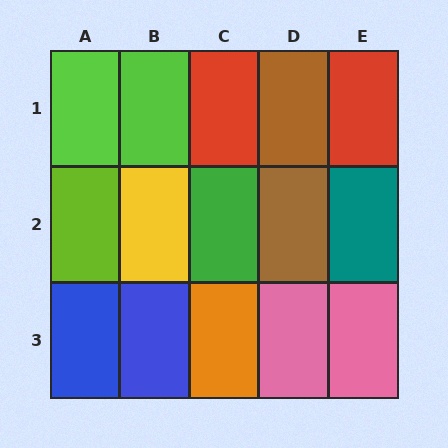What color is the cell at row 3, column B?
Blue.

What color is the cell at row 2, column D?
Brown.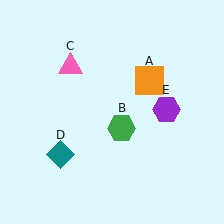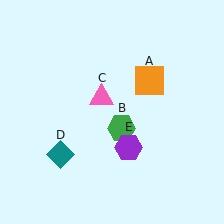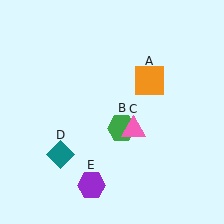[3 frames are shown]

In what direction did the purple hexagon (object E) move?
The purple hexagon (object E) moved down and to the left.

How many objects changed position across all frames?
2 objects changed position: pink triangle (object C), purple hexagon (object E).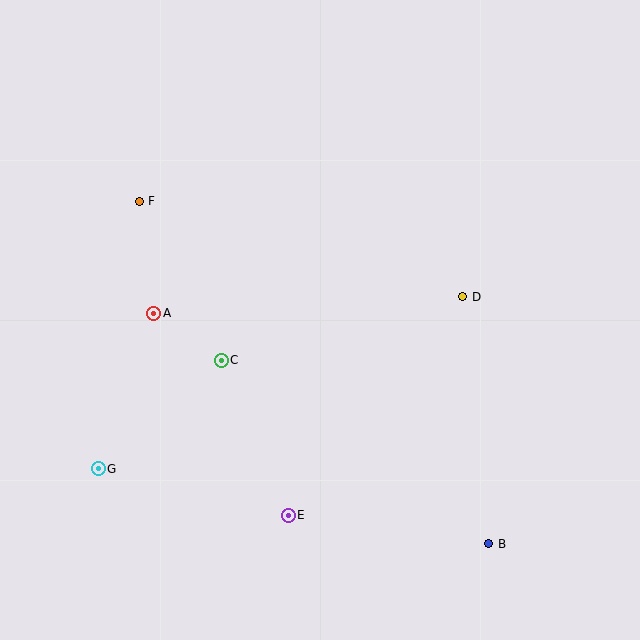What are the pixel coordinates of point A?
Point A is at (154, 313).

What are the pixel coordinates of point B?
Point B is at (489, 544).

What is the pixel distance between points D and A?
The distance between D and A is 309 pixels.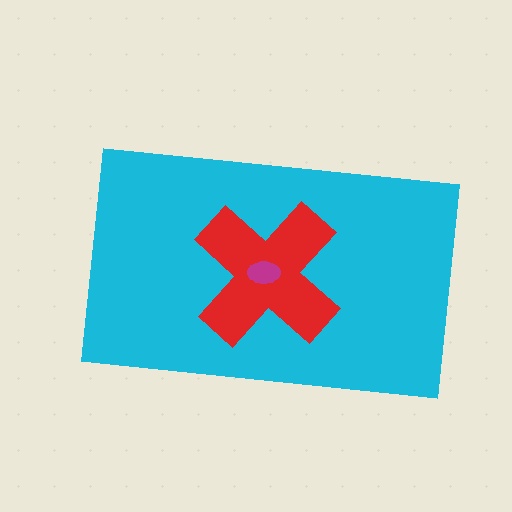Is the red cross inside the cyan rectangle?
Yes.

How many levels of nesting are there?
3.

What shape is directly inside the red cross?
The magenta ellipse.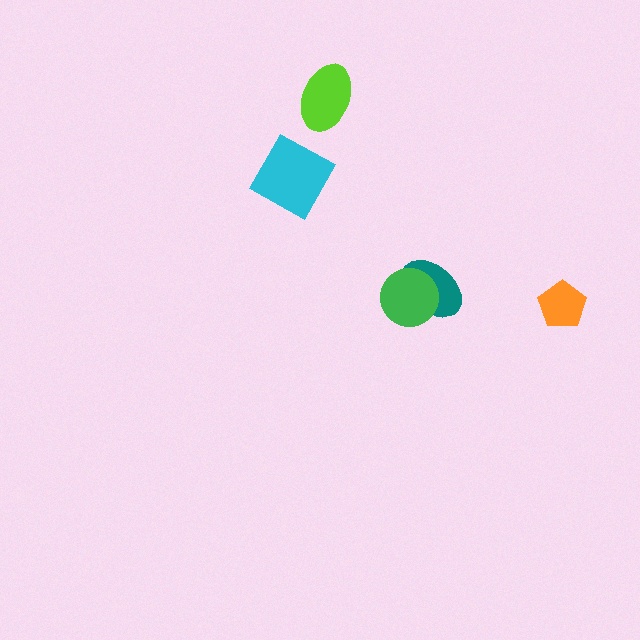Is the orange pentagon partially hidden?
No, no other shape covers it.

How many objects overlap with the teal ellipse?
1 object overlaps with the teal ellipse.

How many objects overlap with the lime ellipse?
0 objects overlap with the lime ellipse.